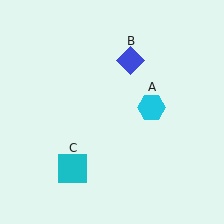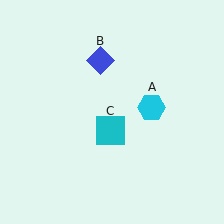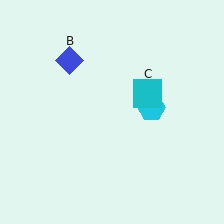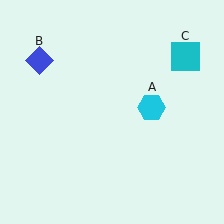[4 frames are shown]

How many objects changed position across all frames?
2 objects changed position: blue diamond (object B), cyan square (object C).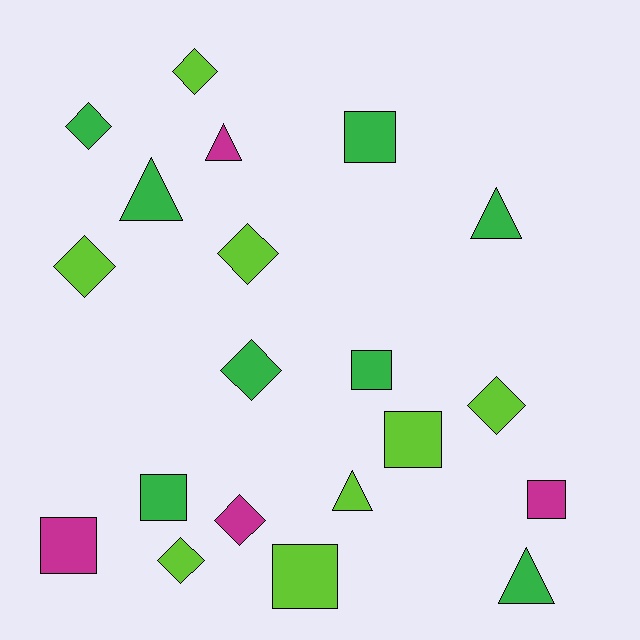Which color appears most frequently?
Green, with 8 objects.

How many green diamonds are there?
There are 2 green diamonds.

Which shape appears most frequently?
Diamond, with 8 objects.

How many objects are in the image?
There are 20 objects.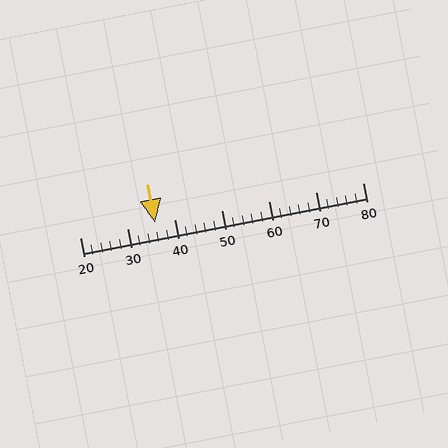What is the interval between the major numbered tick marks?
The major tick marks are spaced 10 units apart.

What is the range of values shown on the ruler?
The ruler shows values from 20 to 80.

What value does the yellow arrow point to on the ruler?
The yellow arrow points to approximately 36.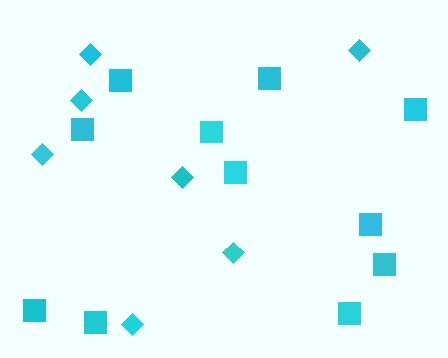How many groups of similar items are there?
There are 2 groups: one group of diamonds (7) and one group of squares (11).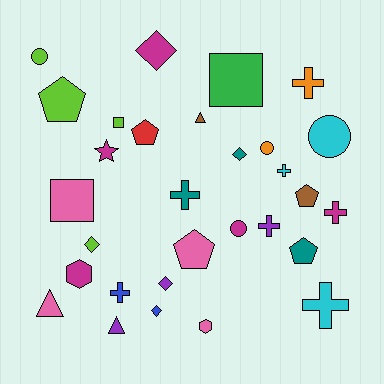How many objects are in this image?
There are 30 objects.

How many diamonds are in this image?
There are 5 diamonds.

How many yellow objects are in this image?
There are no yellow objects.